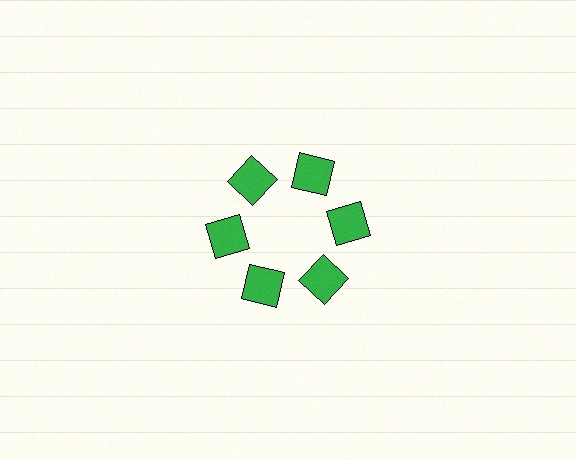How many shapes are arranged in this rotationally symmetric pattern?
There are 6 shapes, arranged in 6 groups of 1.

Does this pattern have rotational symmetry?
Yes, this pattern has 6-fold rotational symmetry. It looks the same after rotating 60 degrees around the center.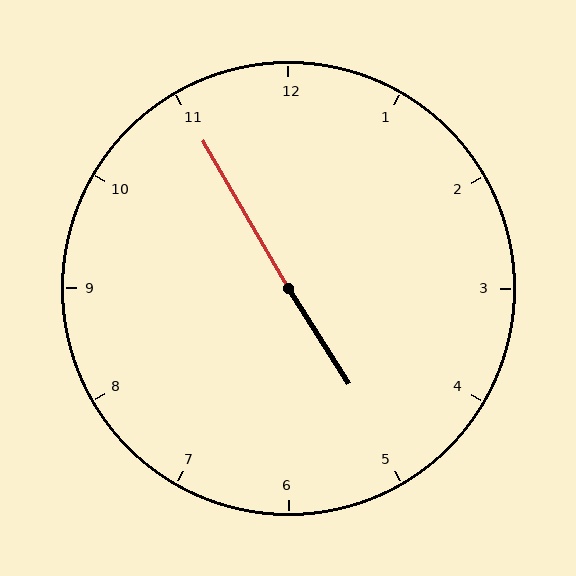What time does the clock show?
4:55.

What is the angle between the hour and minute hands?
Approximately 178 degrees.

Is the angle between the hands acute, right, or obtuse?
It is obtuse.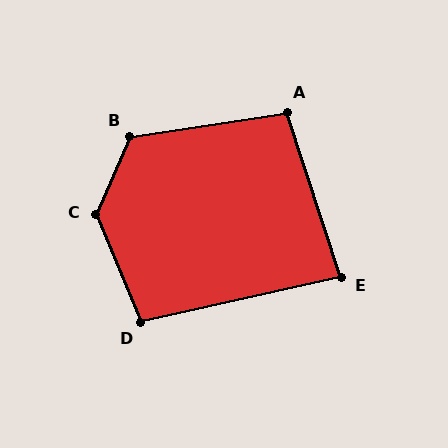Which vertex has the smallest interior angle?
E, at approximately 85 degrees.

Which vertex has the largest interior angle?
C, at approximately 134 degrees.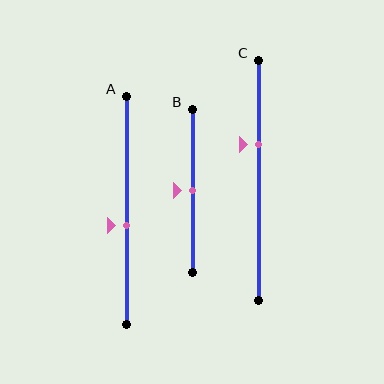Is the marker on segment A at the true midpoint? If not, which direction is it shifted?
No, the marker on segment A is shifted downward by about 7% of the segment length.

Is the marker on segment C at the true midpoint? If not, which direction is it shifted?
No, the marker on segment C is shifted upward by about 15% of the segment length.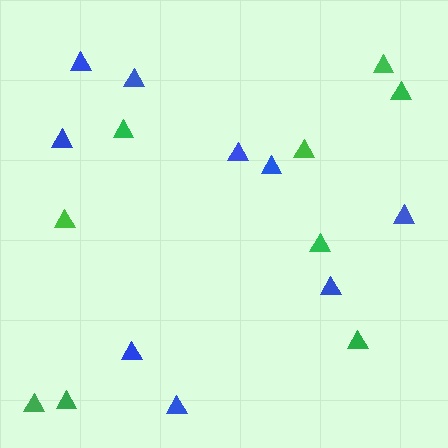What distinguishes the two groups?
There are 2 groups: one group of blue triangles (9) and one group of green triangles (9).